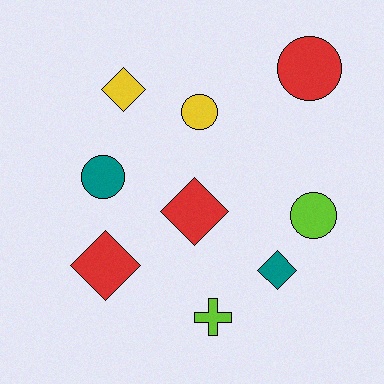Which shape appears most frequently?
Diamond, with 4 objects.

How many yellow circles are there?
There is 1 yellow circle.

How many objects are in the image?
There are 9 objects.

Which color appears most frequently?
Red, with 3 objects.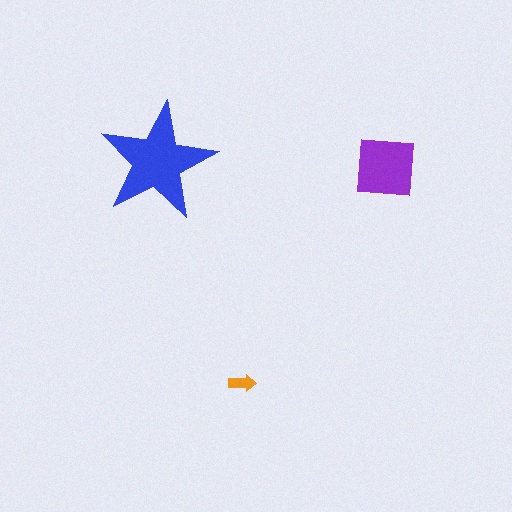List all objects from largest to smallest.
The blue star, the purple square, the orange arrow.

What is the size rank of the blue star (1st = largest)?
1st.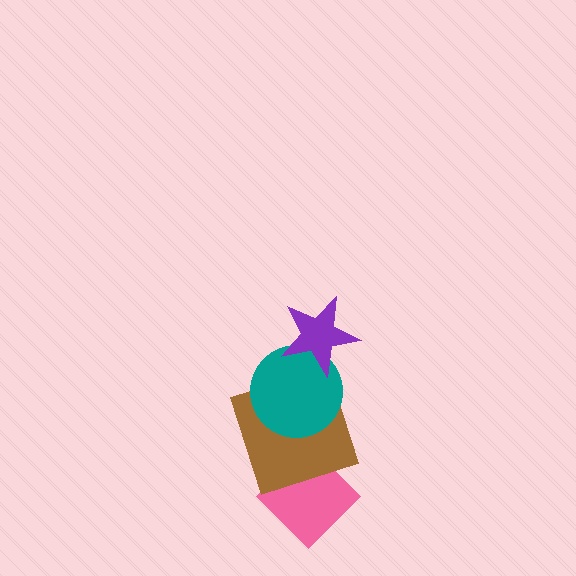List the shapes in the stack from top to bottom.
From top to bottom: the purple star, the teal circle, the brown square, the pink diamond.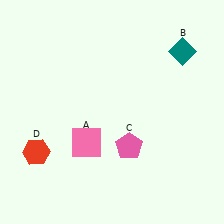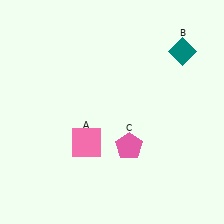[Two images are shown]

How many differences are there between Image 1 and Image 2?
There is 1 difference between the two images.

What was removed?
The red hexagon (D) was removed in Image 2.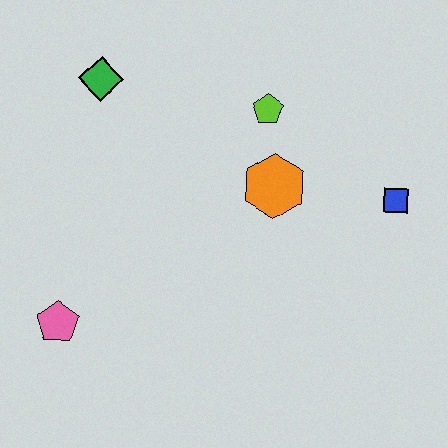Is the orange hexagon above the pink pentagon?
Yes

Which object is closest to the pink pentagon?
The green diamond is closest to the pink pentagon.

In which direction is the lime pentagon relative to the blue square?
The lime pentagon is to the left of the blue square.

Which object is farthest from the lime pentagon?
The pink pentagon is farthest from the lime pentagon.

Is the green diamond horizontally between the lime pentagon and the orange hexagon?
No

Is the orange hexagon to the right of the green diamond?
Yes